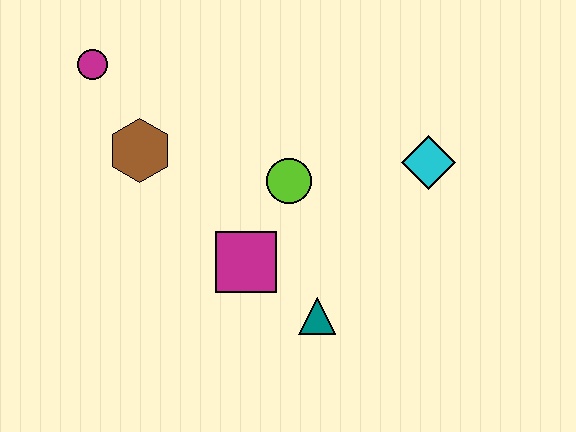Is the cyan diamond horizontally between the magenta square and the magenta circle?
No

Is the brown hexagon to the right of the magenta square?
No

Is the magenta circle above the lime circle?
Yes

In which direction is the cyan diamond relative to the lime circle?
The cyan diamond is to the right of the lime circle.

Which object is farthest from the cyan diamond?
The magenta circle is farthest from the cyan diamond.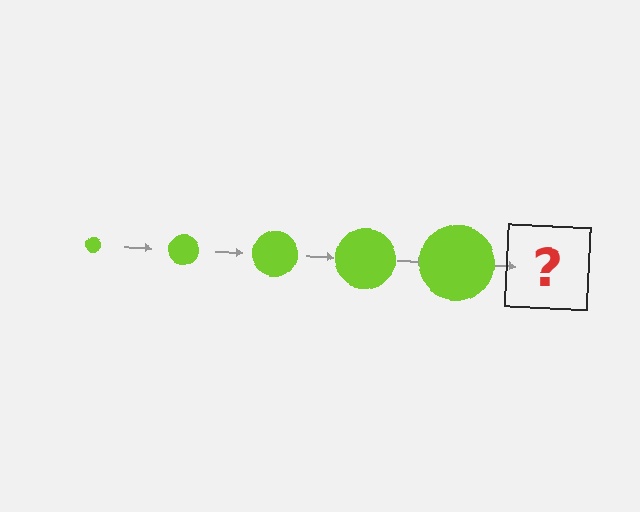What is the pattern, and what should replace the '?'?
The pattern is that the circle gets progressively larger each step. The '?' should be a lime circle, larger than the previous one.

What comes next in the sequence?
The next element should be a lime circle, larger than the previous one.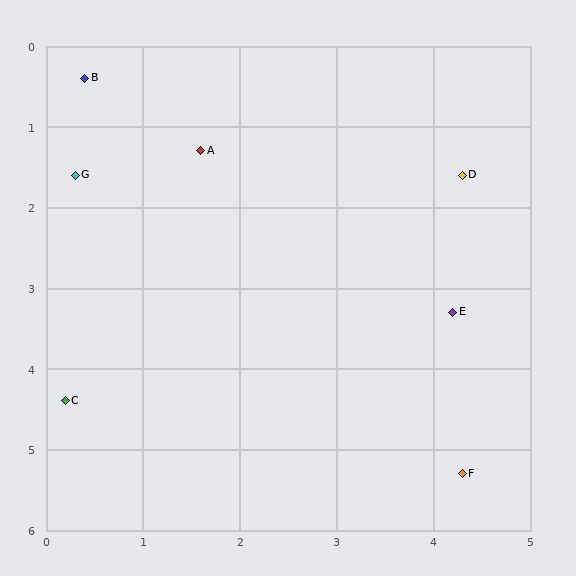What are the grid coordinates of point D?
Point D is at approximately (4.3, 1.6).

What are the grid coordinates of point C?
Point C is at approximately (0.2, 4.4).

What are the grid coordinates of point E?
Point E is at approximately (4.2, 3.3).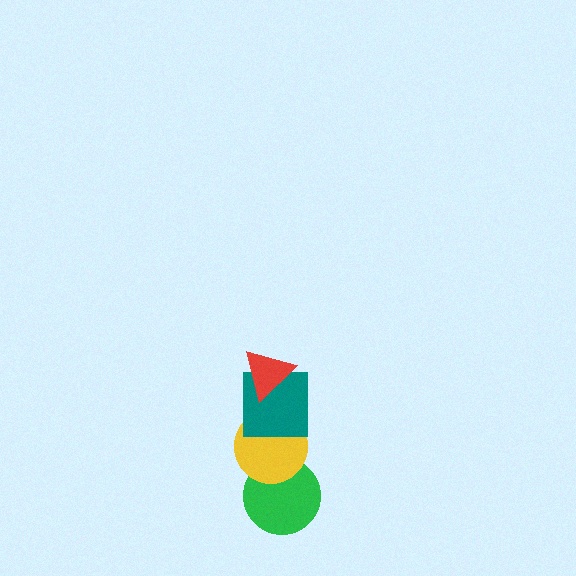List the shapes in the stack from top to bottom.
From top to bottom: the red triangle, the teal square, the yellow circle, the green circle.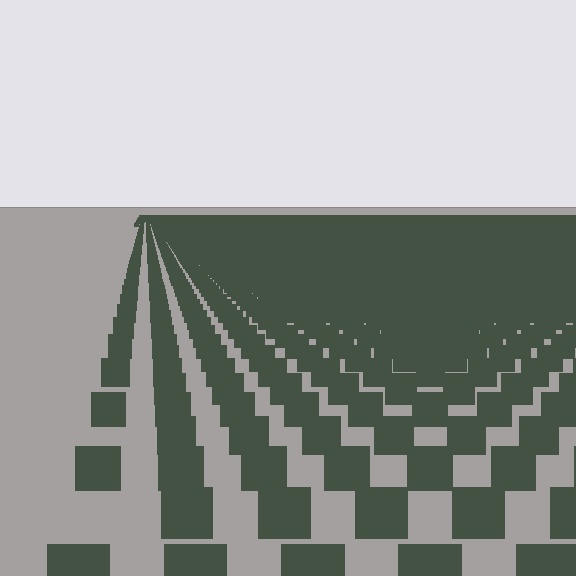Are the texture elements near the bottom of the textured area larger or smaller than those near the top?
Larger. Near the bottom, elements are closer to the viewer and appear at a bigger on-screen size.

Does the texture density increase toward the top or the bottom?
Density increases toward the top.